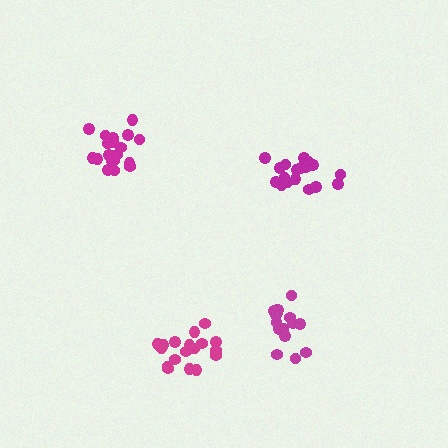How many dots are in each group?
Group 1: 19 dots, Group 2: 18 dots, Group 3: 16 dots, Group 4: 19 dots (72 total).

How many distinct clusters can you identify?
There are 4 distinct clusters.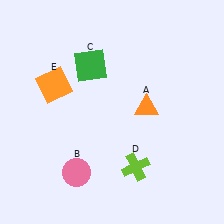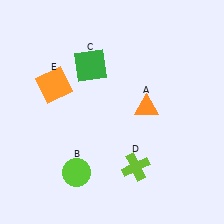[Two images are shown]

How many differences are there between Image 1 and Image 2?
There is 1 difference between the two images.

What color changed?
The circle (B) changed from pink in Image 1 to lime in Image 2.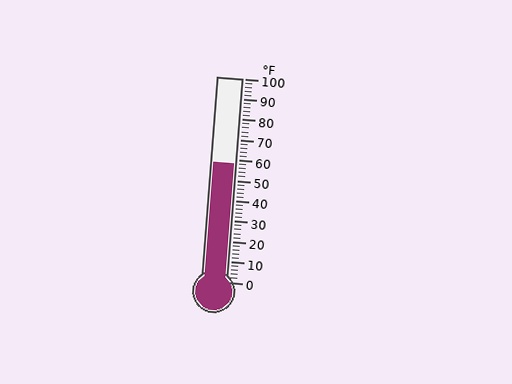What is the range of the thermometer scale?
The thermometer scale ranges from 0°F to 100°F.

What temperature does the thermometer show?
The thermometer shows approximately 58°F.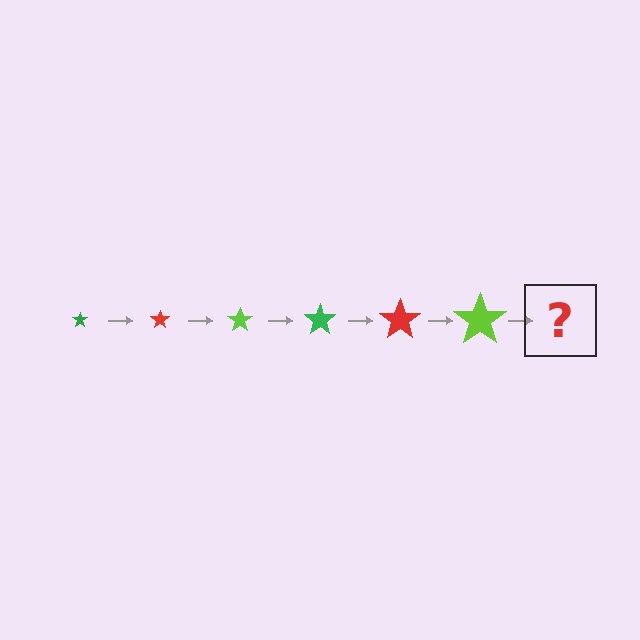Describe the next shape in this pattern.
It should be a green star, larger than the previous one.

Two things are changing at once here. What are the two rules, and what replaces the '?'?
The two rules are that the star grows larger each step and the color cycles through green, red, and lime. The '?' should be a green star, larger than the previous one.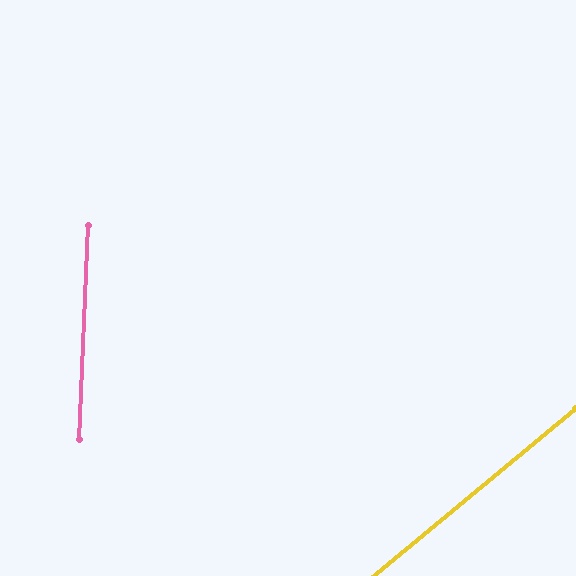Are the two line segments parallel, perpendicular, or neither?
Neither parallel nor perpendicular — they differ by about 48°.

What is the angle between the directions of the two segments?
Approximately 48 degrees.